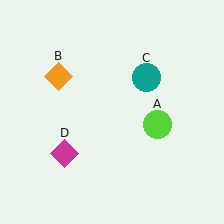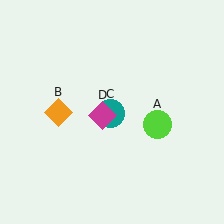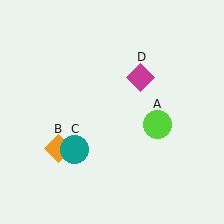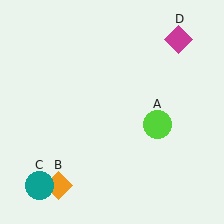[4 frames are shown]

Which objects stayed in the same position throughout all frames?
Lime circle (object A) remained stationary.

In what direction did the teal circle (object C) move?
The teal circle (object C) moved down and to the left.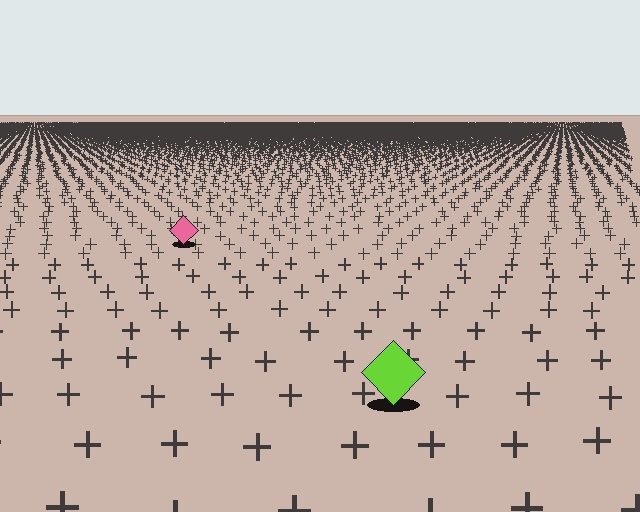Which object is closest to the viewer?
The lime diamond is closest. The texture marks near it are larger and more spread out.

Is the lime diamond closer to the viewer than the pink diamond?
Yes. The lime diamond is closer — you can tell from the texture gradient: the ground texture is coarser near it.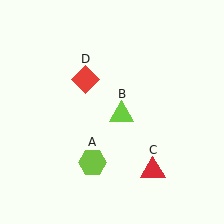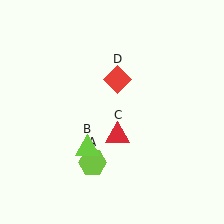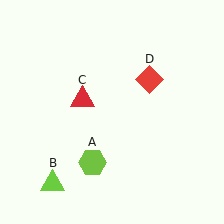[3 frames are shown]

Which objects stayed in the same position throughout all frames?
Lime hexagon (object A) remained stationary.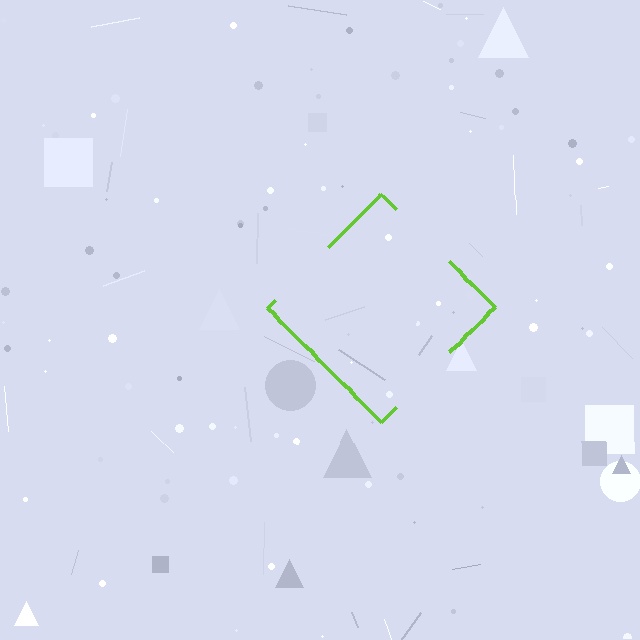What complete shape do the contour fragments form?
The contour fragments form a diamond.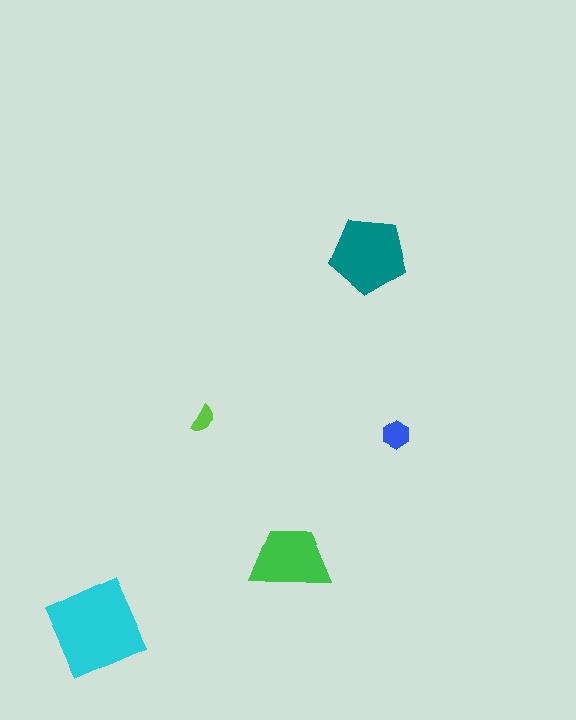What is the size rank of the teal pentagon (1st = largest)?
2nd.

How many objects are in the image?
There are 5 objects in the image.